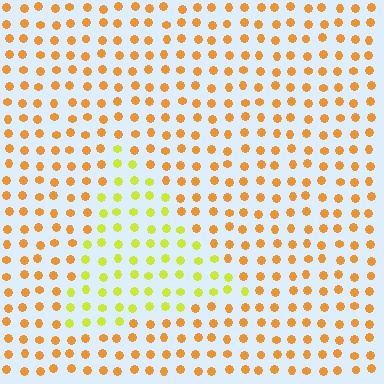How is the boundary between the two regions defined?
The boundary is defined purely by a slight shift in hue (about 39 degrees). Spacing, size, and orientation are identical on both sides.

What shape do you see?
I see a triangle.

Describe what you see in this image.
The image is filled with small orange elements in a uniform arrangement. A triangle-shaped region is visible where the elements are tinted to a slightly different hue, forming a subtle color boundary.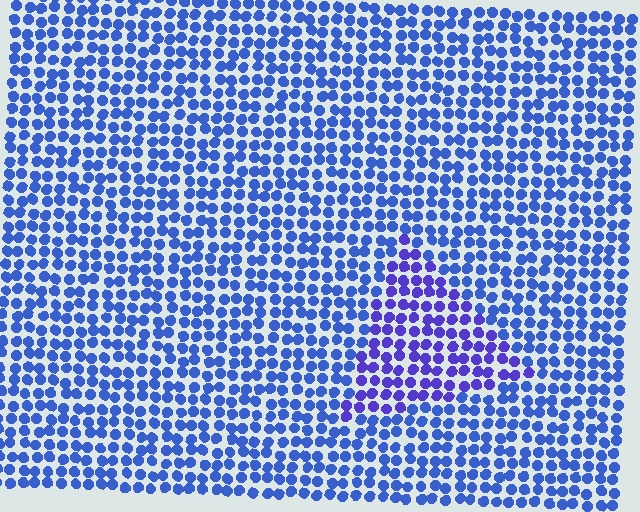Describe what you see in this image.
The image is filled with small blue elements in a uniform arrangement. A triangle-shaped region is visible where the elements are tinted to a slightly different hue, forming a subtle color boundary.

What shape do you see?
I see a triangle.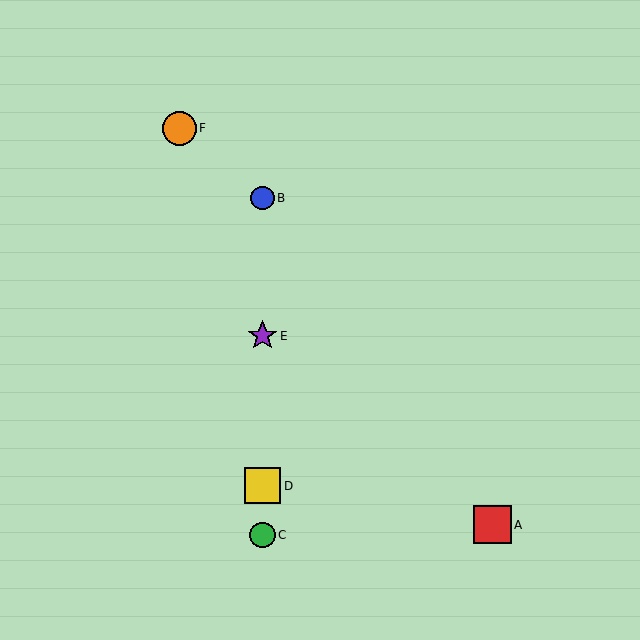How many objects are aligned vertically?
4 objects (B, C, D, E) are aligned vertically.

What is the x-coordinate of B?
Object B is at x≈263.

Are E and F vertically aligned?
No, E is at x≈263 and F is at x≈179.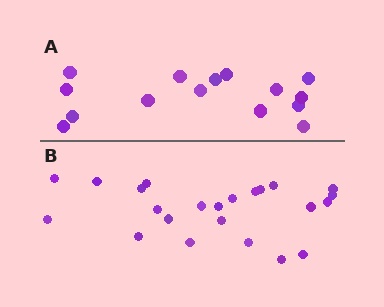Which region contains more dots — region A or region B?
Region B (the bottom region) has more dots.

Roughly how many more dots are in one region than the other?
Region B has roughly 8 or so more dots than region A.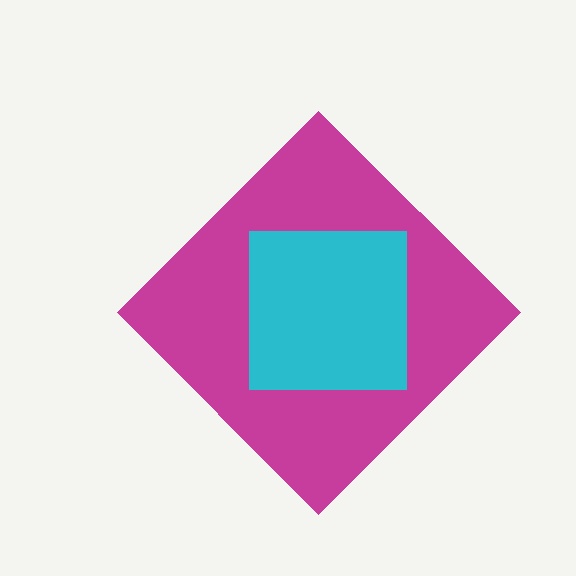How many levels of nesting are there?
2.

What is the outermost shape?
The magenta diamond.